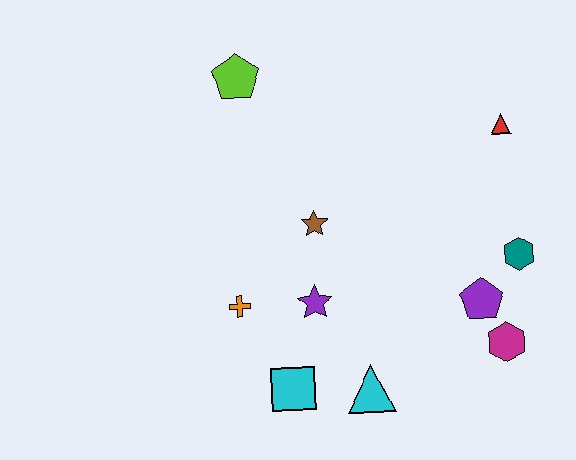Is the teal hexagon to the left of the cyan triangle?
No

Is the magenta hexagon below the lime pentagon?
Yes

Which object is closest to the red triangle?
The teal hexagon is closest to the red triangle.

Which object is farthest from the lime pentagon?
The magenta hexagon is farthest from the lime pentagon.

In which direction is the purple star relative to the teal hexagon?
The purple star is to the left of the teal hexagon.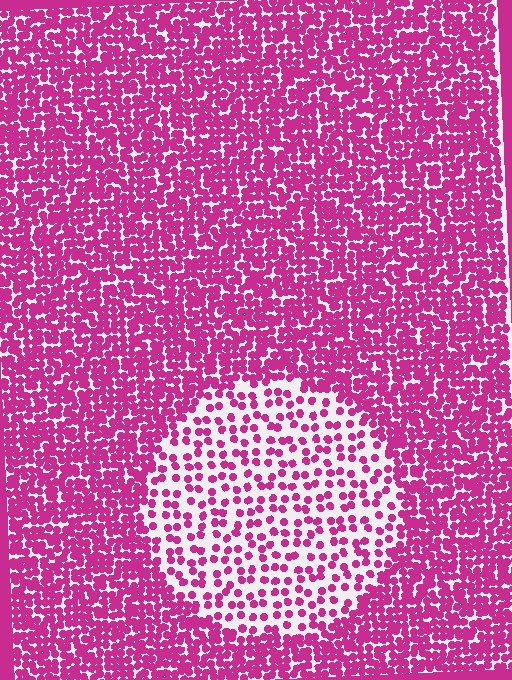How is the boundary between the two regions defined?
The boundary is defined by a change in element density (approximately 2.5x ratio). All elements are the same color, size, and shape.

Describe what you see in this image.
The image contains small magenta elements arranged at two different densities. A circle-shaped region is visible where the elements are less densely packed than the surrounding area.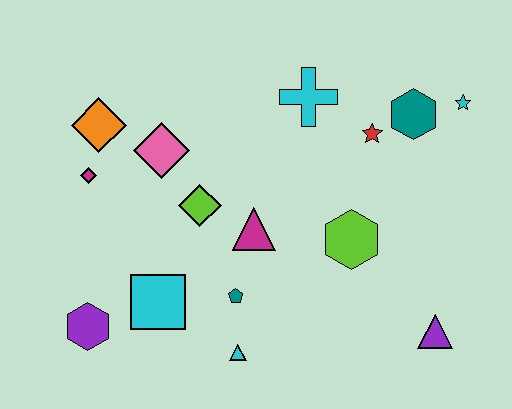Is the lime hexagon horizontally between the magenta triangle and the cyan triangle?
No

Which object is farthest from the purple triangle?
The orange diamond is farthest from the purple triangle.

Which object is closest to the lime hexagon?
The magenta triangle is closest to the lime hexagon.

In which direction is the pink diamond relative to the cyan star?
The pink diamond is to the left of the cyan star.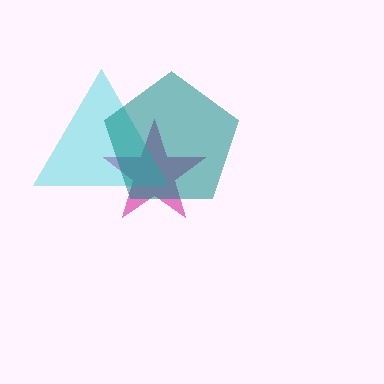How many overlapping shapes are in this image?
There are 3 overlapping shapes in the image.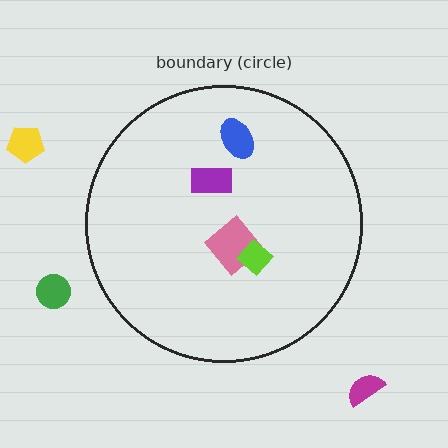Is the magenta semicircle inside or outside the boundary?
Outside.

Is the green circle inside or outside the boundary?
Outside.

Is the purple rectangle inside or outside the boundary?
Inside.